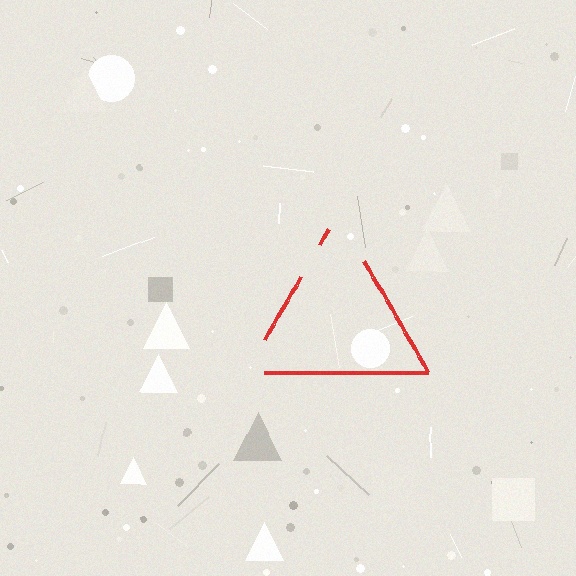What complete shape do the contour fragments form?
The contour fragments form a triangle.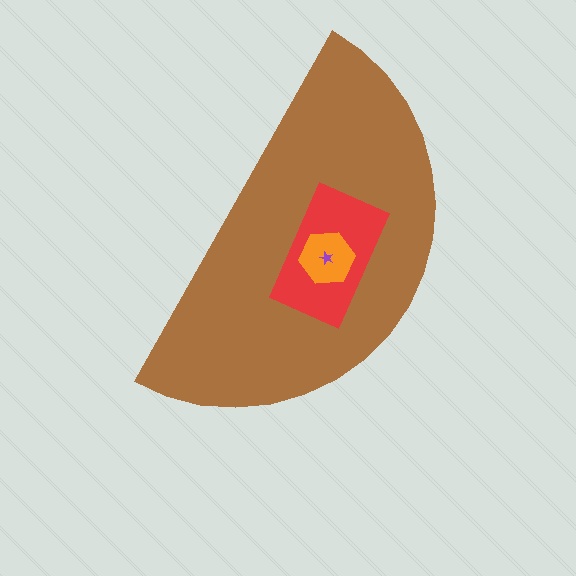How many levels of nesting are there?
4.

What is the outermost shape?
The brown semicircle.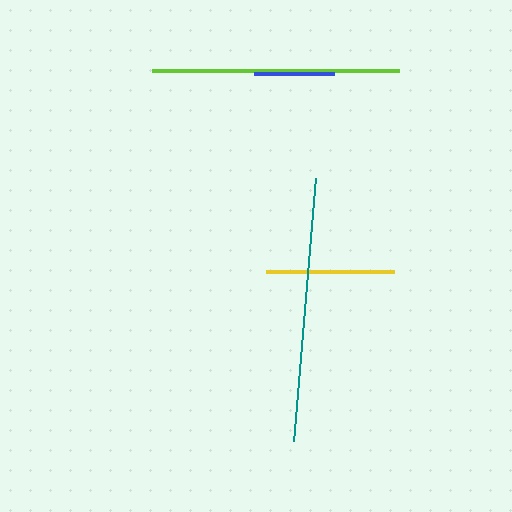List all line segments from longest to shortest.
From longest to shortest: teal, lime, yellow, blue.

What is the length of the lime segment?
The lime segment is approximately 247 pixels long.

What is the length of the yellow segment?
The yellow segment is approximately 128 pixels long.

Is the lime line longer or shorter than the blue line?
The lime line is longer than the blue line.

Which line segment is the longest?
The teal line is the longest at approximately 264 pixels.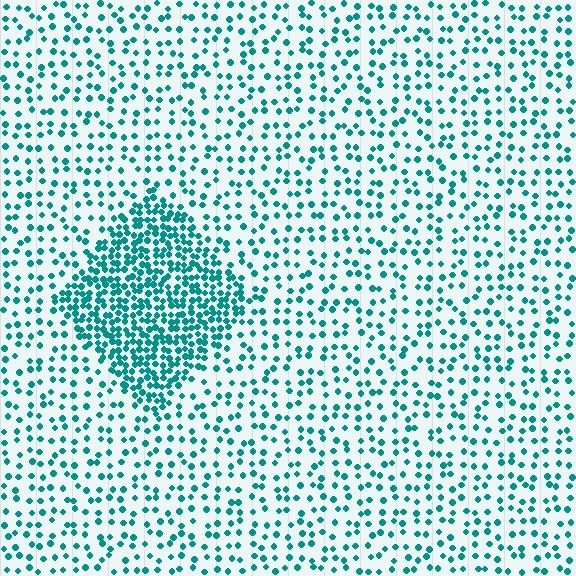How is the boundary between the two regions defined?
The boundary is defined by a change in element density (approximately 2.6x ratio). All elements are the same color, size, and shape.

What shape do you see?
I see a diamond.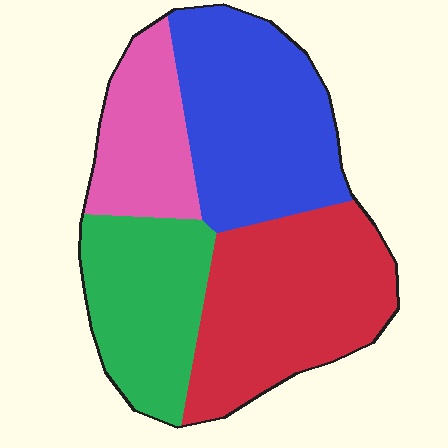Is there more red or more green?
Red.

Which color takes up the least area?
Pink, at roughly 15%.